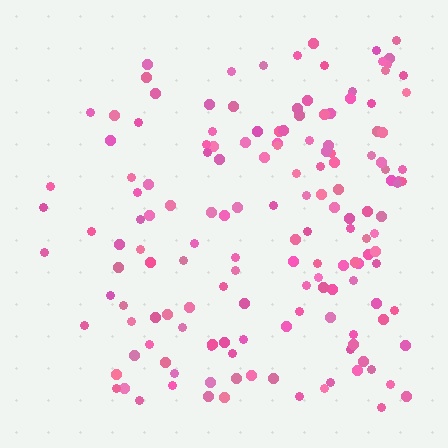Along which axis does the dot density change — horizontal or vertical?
Horizontal.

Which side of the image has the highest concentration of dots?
The right.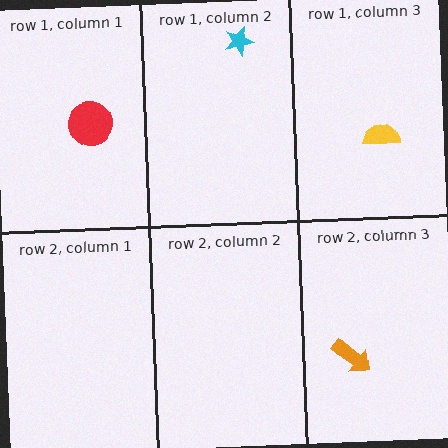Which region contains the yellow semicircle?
The row 1, column 3 region.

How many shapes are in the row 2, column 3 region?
1.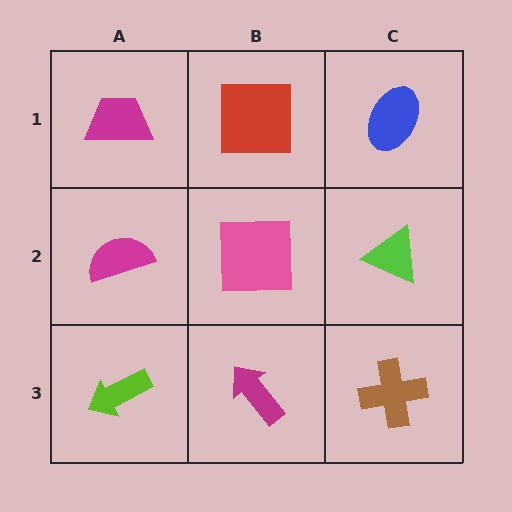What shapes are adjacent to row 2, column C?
A blue ellipse (row 1, column C), a brown cross (row 3, column C), a pink square (row 2, column B).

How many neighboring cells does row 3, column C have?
2.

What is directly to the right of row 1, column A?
A red square.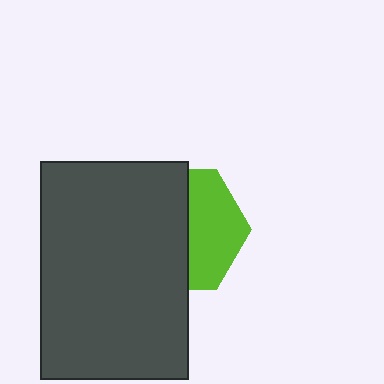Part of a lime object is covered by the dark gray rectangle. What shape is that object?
It is a hexagon.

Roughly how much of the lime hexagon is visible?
A small part of it is visible (roughly 43%).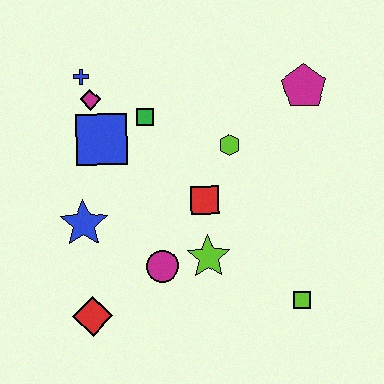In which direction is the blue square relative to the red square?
The blue square is to the left of the red square.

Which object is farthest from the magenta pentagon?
The red diamond is farthest from the magenta pentagon.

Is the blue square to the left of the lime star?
Yes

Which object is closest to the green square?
The blue square is closest to the green square.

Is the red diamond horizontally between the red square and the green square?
No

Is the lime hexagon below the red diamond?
No